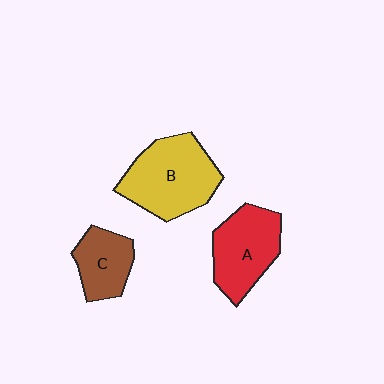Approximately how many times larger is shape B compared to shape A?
Approximately 1.2 times.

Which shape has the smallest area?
Shape C (brown).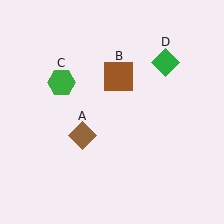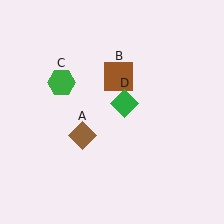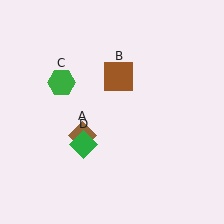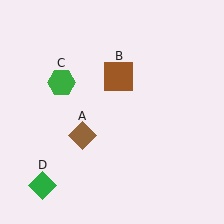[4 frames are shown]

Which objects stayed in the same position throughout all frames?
Brown diamond (object A) and brown square (object B) and green hexagon (object C) remained stationary.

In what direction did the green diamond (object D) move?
The green diamond (object D) moved down and to the left.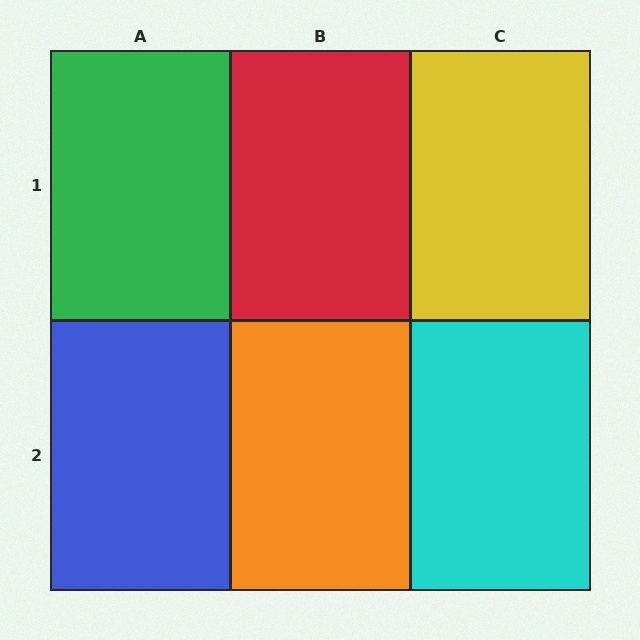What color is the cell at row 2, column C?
Cyan.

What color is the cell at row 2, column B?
Orange.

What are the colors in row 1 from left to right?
Green, red, yellow.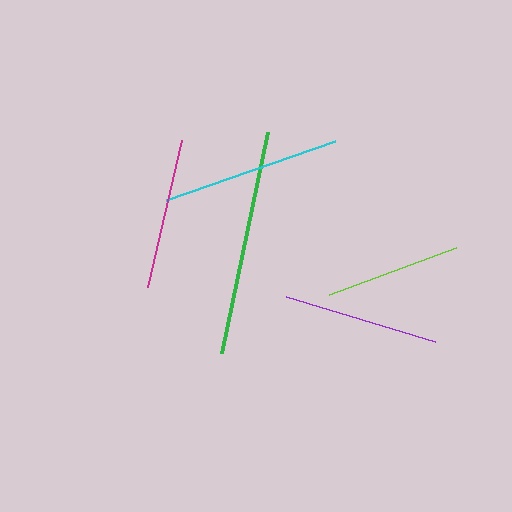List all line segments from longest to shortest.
From longest to shortest: green, cyan, purple, magenta, lime.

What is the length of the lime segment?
The lime segment is approximately 135 pixels long.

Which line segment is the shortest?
The lime line is the shortest at approximately 135 pixels.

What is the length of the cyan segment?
The cyan segment is approximately 179 pixels long.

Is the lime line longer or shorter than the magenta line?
The magenta line is longer than the lime line.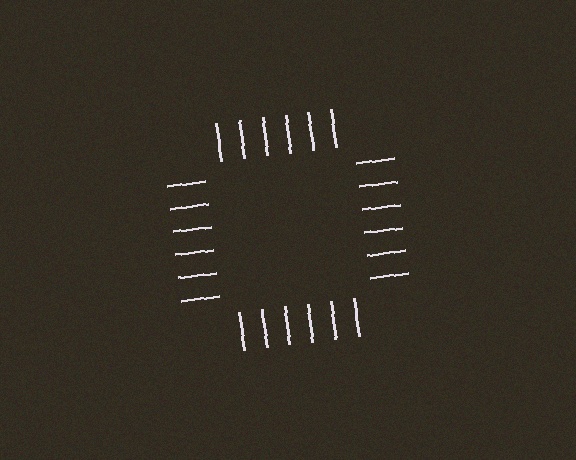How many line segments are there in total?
24 — 6 along each of the 4 edges.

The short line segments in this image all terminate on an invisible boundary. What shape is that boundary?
An illusory square — the line segments terminate on its edges but no continuous stroke is drawn.